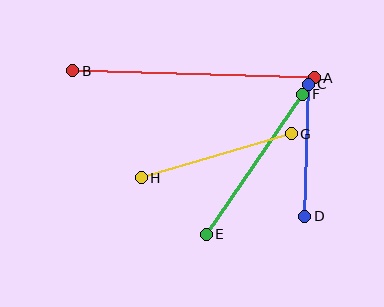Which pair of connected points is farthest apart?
Points A and B are farthest apart.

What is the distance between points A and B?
The distance is approximately 241 pixels.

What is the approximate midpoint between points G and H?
The midpoint is at approximately (216, 156) pixels.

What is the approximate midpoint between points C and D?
The midpoint is at approximately (306, 150) pixels.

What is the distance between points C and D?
The distance is approximately 132 pixels.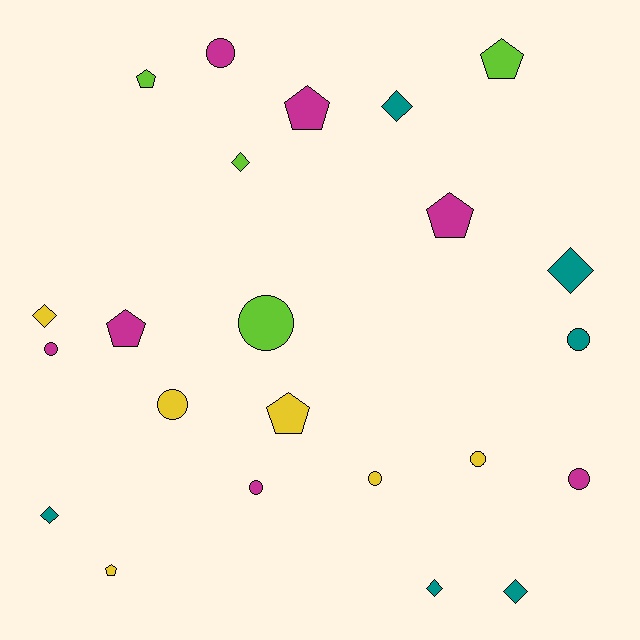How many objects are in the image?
There are 23 objects.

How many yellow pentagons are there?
There are 2 yellow pentagons.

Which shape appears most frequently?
Circle, with 9 objects.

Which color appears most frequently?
Magenta, with 7 objects.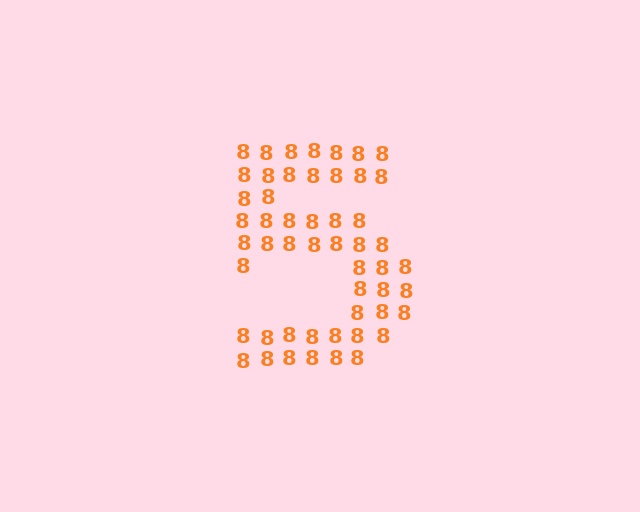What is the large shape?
The large shape is the digit 5.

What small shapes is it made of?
It is made of small digit 8's.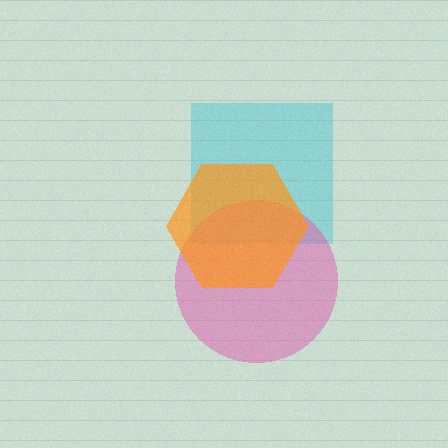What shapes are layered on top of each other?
The layered shapes are: a cyan square, a pink circle, an orange hexagon.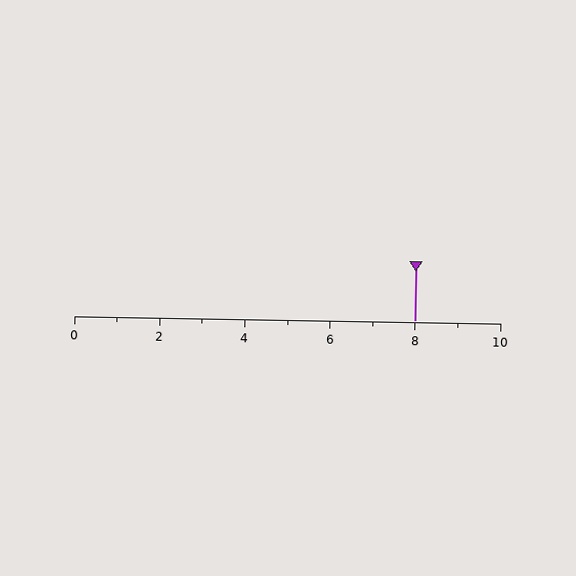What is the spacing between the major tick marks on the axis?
The major ticks are spaced 2 apart.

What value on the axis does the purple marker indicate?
The marker indicates approximately 8.